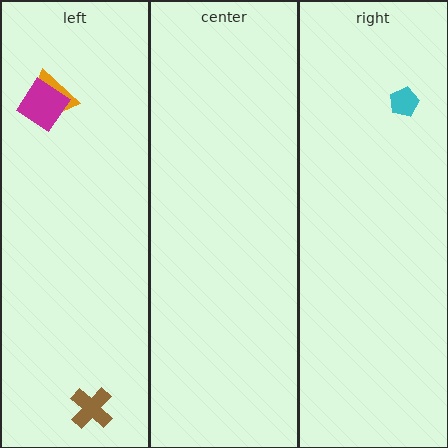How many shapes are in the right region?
1.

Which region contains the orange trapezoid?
The left region.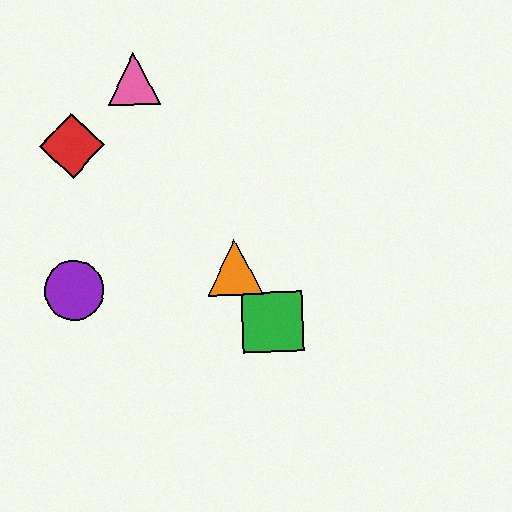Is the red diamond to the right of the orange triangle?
No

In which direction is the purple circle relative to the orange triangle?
The purple circle is to the left of the orange triangle.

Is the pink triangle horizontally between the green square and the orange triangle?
No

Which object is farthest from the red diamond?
The green square is farthest from the red diamond.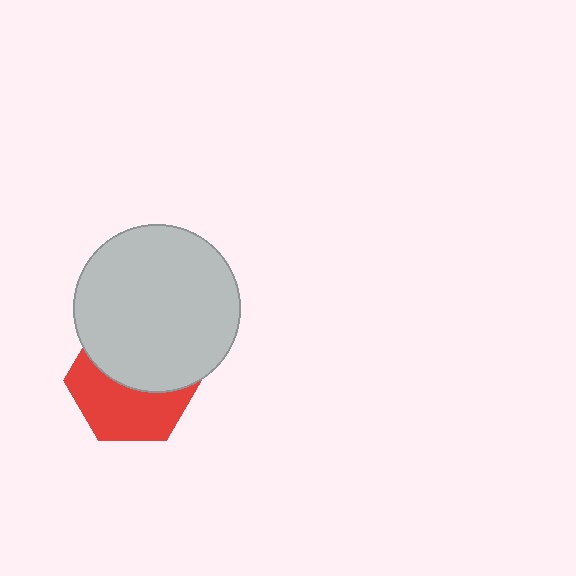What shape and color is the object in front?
The object in front is a light gray circle.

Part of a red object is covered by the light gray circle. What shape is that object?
It is a hexagon.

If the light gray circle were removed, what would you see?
You would see the complete red hexagon.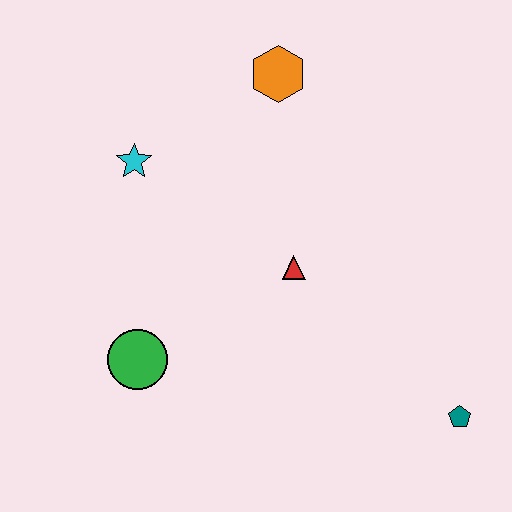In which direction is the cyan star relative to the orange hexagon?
The cyan star is to the left of the orange hexagon.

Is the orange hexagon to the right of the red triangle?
No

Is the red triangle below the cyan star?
Yes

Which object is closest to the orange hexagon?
The cyan star is closest to the orange hexagon.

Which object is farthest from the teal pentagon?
The cyan star is farthest from the teal pentagon.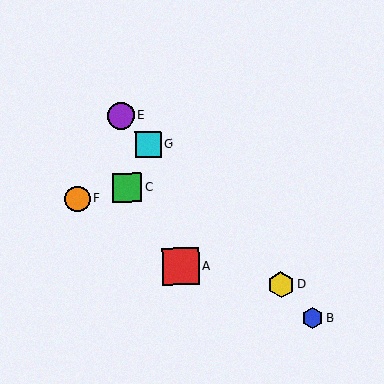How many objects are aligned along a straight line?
4 objects (B, D, E, G) are aligned along a straight line.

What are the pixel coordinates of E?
Object E is at (121, 116).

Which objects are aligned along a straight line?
Objects B, D, E, G are aligned along a straight line.